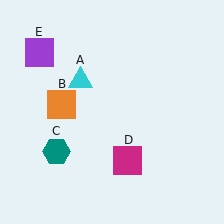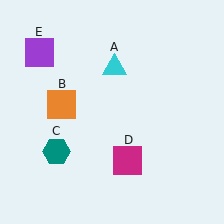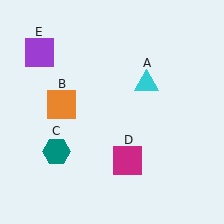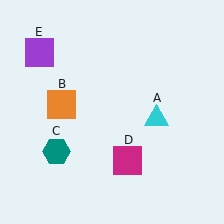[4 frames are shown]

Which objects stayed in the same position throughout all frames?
Orange square (object B) and teal hexagon (object C) and magenta square (object D) and purple square (object E) remained stationary.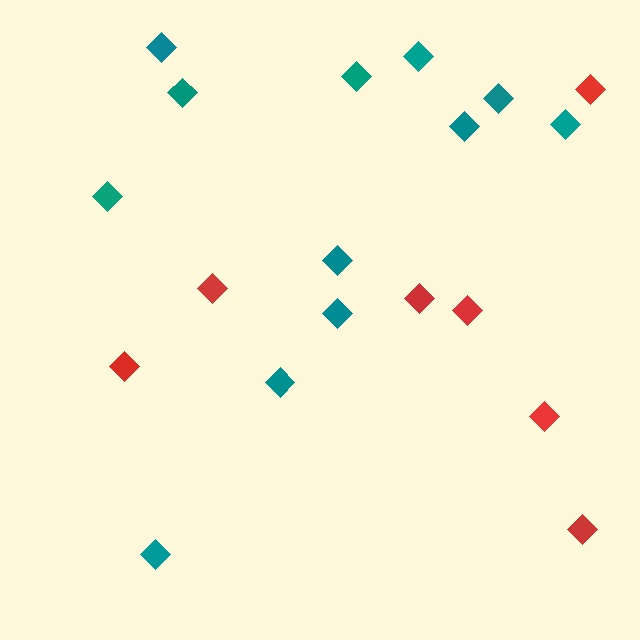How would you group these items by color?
There are 2 groups: one group of teal diamonds (12) and one group of red diamonds (7).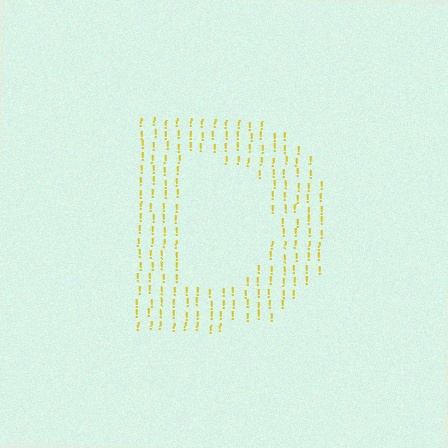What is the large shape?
The large shape is the letter D.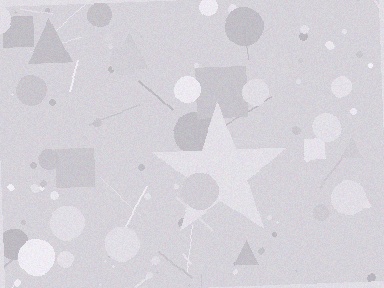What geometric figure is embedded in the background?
A star is embedded in the background.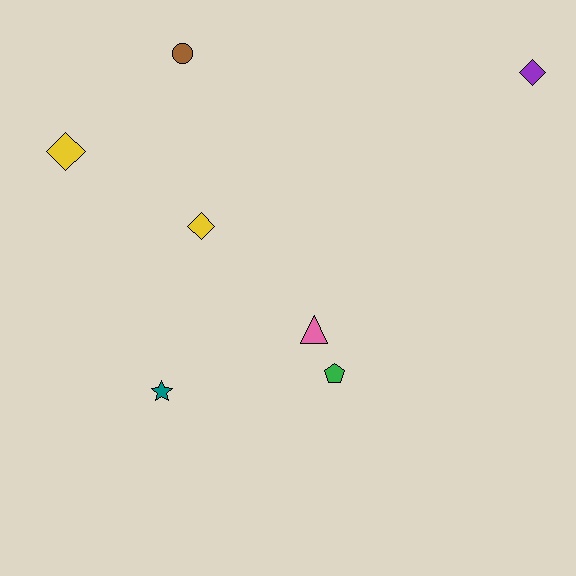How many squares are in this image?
There are no squares.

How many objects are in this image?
There are 7 objects.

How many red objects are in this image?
There are no red objects.